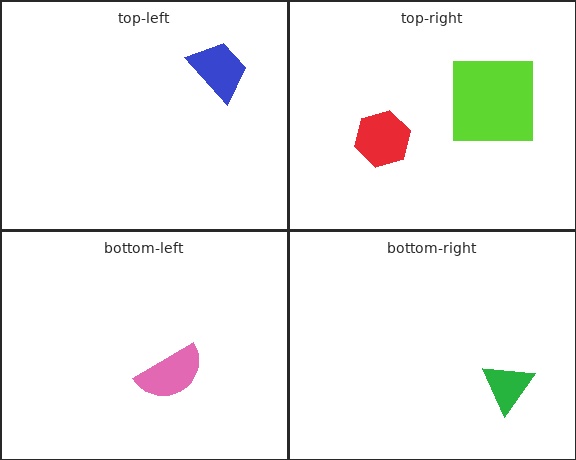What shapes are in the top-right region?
The lime square, the red hexagon.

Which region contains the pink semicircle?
The bottom-left region.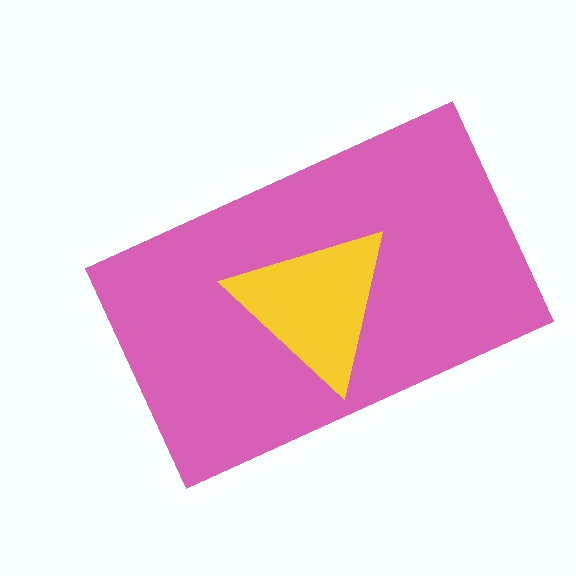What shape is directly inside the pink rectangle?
The yellow triangle.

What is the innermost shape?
The yellow triangle.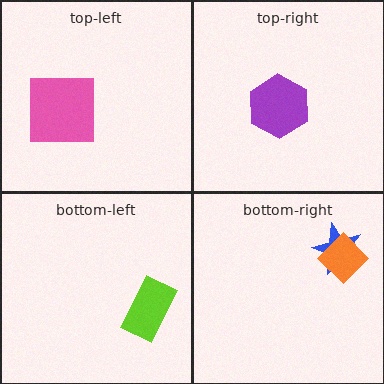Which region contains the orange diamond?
The bottom-right region.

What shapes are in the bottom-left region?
The lime rectangle.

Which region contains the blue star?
The bottom-right region.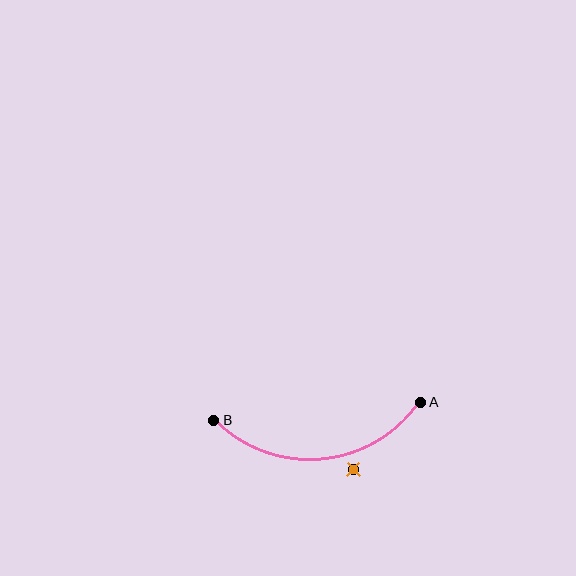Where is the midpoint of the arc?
The arc midpoint is the point on the curve farthest from the straight line joining A and B. It sits below that line.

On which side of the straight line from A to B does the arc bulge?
The arc bulges below the straight line connecting A and B.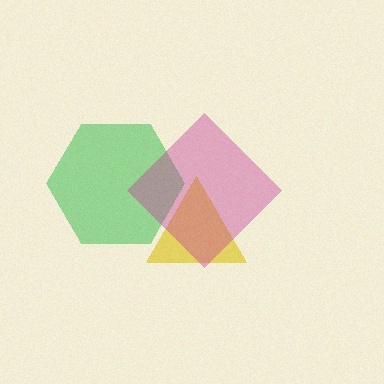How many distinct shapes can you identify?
There are 3 distinct shapes: a green hexagon, a yellow triangle, a magenta diamond.